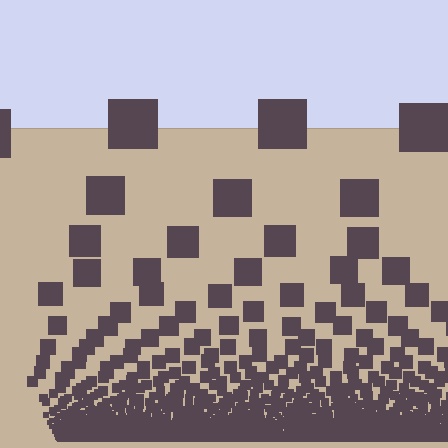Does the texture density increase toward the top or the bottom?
Density increases toward the bottom.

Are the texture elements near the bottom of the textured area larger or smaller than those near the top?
Smaller. The gradient is inverted — elements near the bottom are smaller and denser.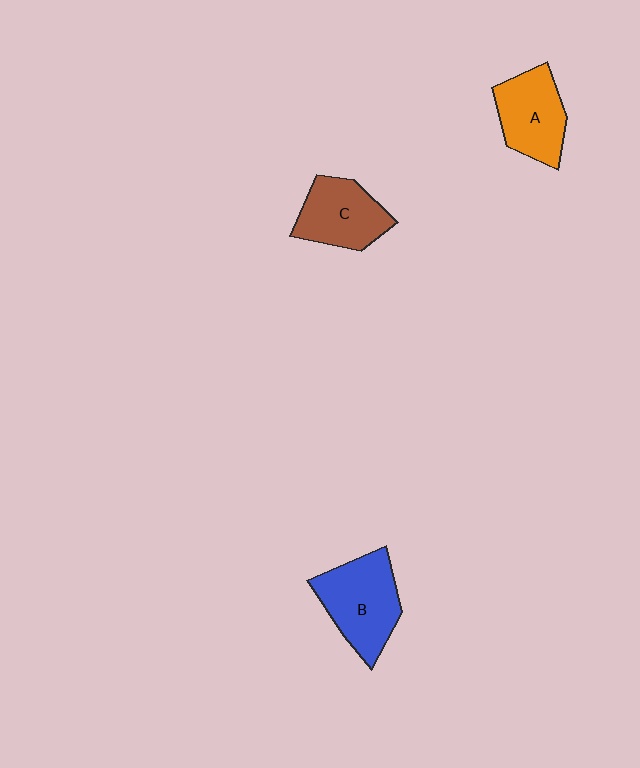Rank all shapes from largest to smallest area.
From largest to smallest: B (blue), A (orange), C (brown).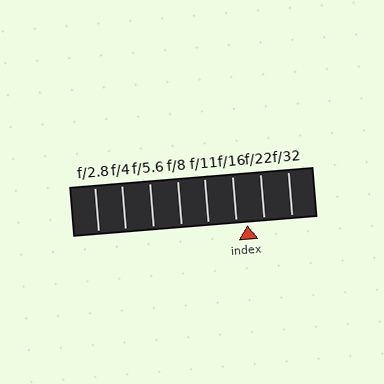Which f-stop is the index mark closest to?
The index mark is closest to f/16.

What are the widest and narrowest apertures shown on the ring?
The widest aperture shown is f/2.8 and the narrowest is f/32.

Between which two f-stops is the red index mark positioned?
The index mark is between f/16 and f/22.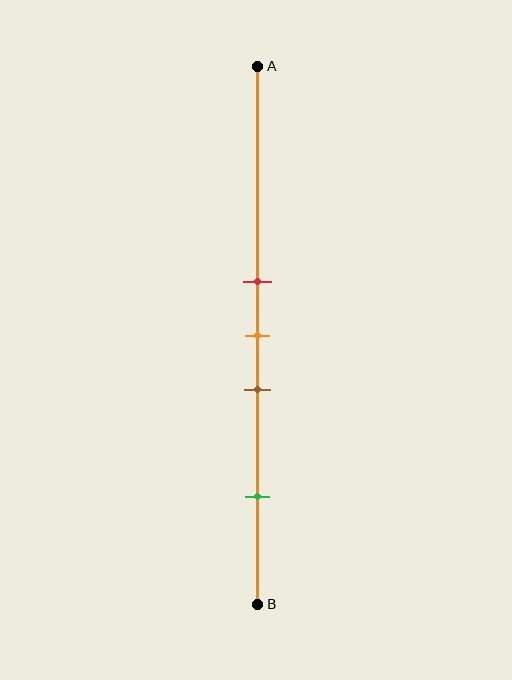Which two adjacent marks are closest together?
The red and orange marks are the closest adjacent pair.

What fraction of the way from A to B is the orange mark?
The orange mark is approximately 50% (0.5) of the way from A to B.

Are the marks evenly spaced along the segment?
No, the marks are not evenly spaced.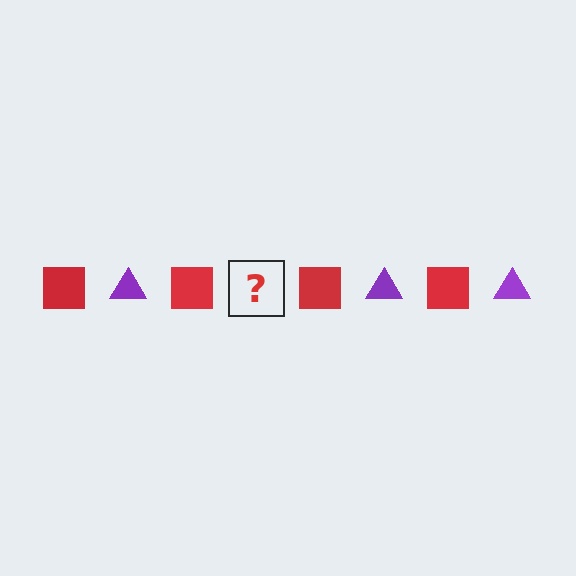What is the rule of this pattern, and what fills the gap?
The rule is that the pattern alternates between red square and purple triangle. The gap should be filled with a purple triangle.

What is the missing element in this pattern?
The missing element is a purple triangle.